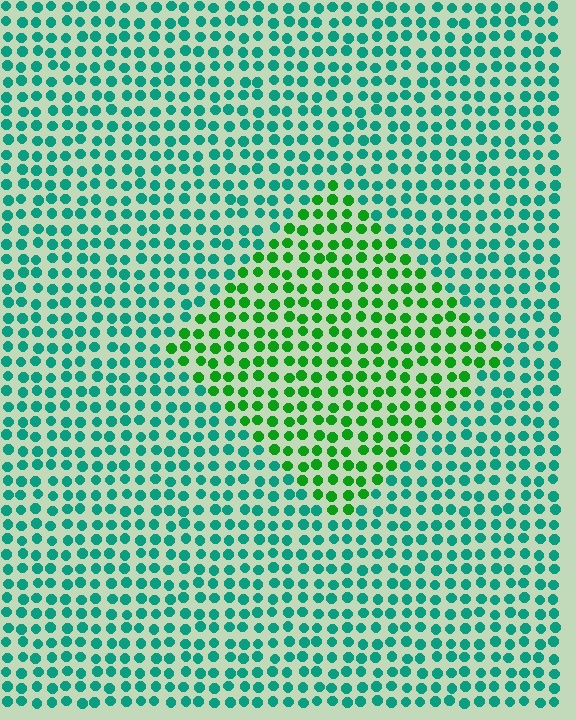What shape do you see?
I see a diamond.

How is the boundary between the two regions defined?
The boundary is defined purely by a slight shift in hue (about 45 degrees). Spacing, size, and orientation are identical on both sides.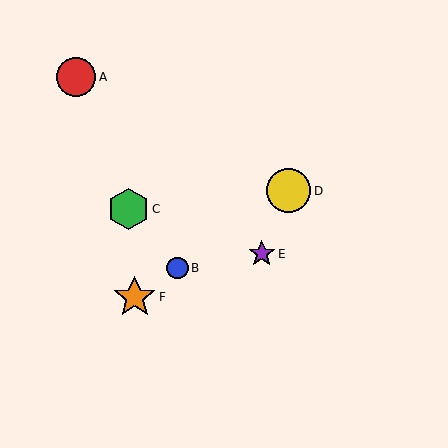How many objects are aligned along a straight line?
3 objects (B, D, F) are aligned along a straight line.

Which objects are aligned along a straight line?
Objects B, D, F are aligned along a straight line.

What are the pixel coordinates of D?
Object D is at (289, 191).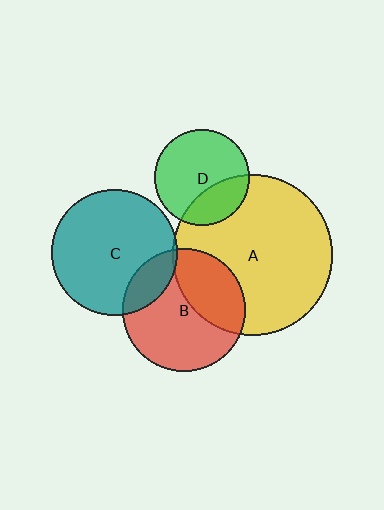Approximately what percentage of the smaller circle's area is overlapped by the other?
Approximately 35%.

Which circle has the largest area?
Circle A (yellow).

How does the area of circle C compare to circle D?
Approximately 1.7 times.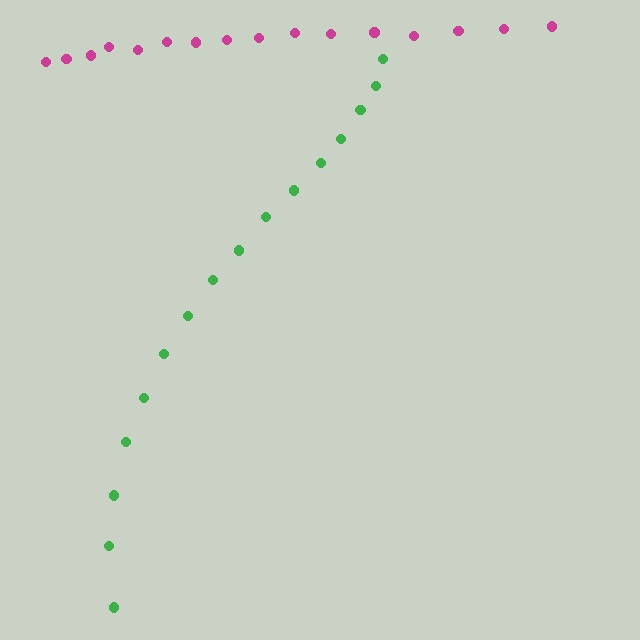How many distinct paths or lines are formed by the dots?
There are 2 distinct paths.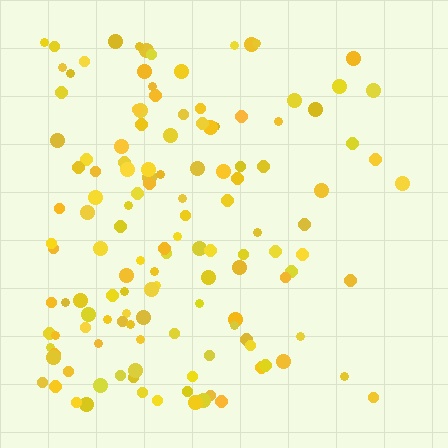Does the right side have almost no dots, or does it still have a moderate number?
Still a moderate number, just noticeably fewer than the left.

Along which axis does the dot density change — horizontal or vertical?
Horizontal.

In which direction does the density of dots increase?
From right to left, with the left side densest.